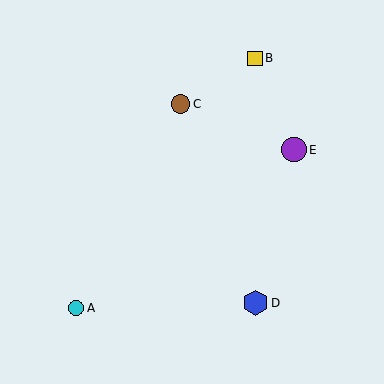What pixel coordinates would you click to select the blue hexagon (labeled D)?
Click at (256, 303) to select the blue hexagon D.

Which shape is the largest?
The blue hexagon (labeled D) is the largest.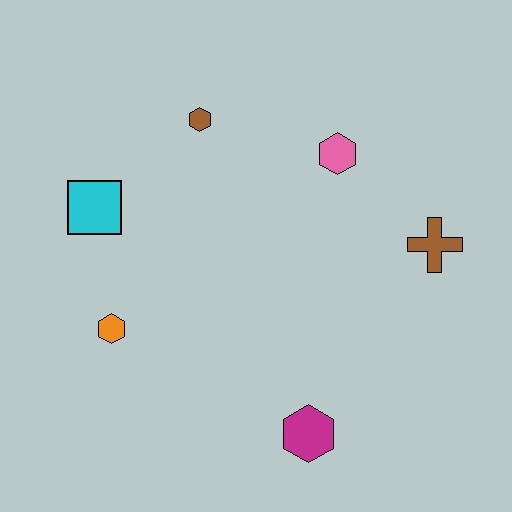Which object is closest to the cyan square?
The orange hexagon is closest to the cyan square.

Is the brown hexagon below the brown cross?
No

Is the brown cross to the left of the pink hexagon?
No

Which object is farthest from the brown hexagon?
The magenta hexagon is farthest from the brown hexagon.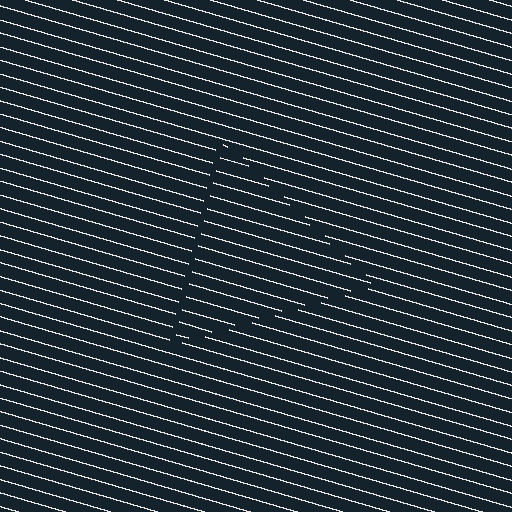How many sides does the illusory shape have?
3 sides — the line-ends trace a triangle.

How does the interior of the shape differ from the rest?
The interior of the shape contains the same grating, shifted by half a period — the contour is defined by the phase discontinuity where line-ends from the inner and outer gratings abut.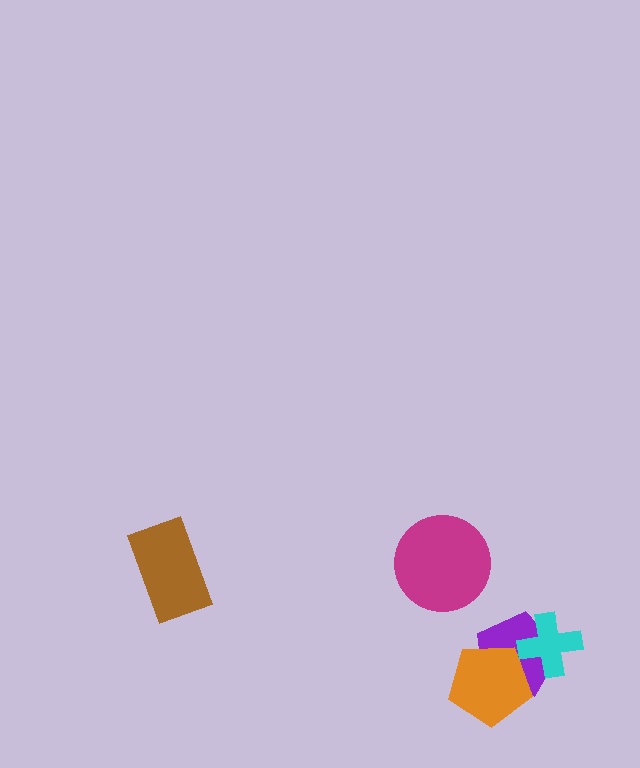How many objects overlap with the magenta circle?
0 objects overlap with the magenta circle.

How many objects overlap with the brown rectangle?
0 objects overlap with the brown rectangle.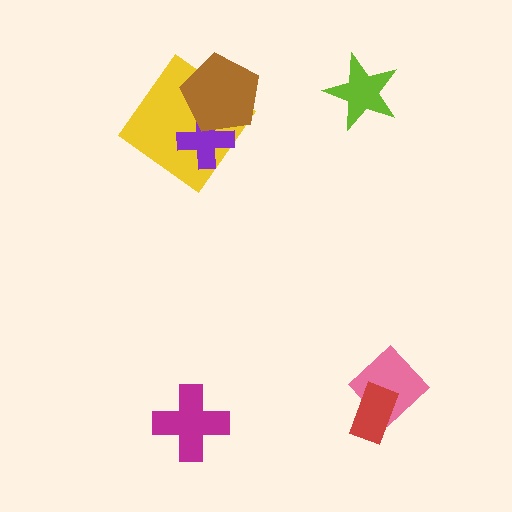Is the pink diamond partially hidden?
Yes, it is partially covered by another shape.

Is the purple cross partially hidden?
Yes, it is partially covered by another shape.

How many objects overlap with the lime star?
0 objects overlap with the lime star.